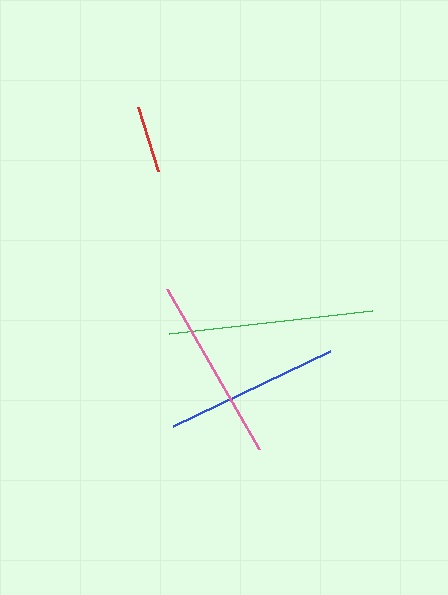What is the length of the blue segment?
The blue segment is approximately 174 pixels long.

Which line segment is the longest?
The green line is the longest at approximately 204 pixels.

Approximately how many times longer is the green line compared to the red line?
The green line is approximately 3.1 times the length of the red line.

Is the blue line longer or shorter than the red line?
The blue line is longer than the red line.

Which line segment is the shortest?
The red line is the shortest at approximately 67 pixels.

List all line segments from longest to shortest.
From longest to shortest: green, pink, blue, red.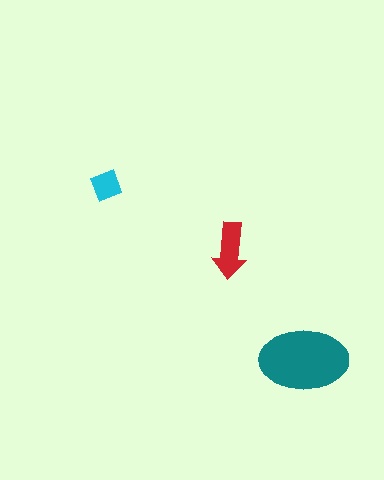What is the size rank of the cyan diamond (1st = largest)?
3rd.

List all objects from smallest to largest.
The cyan diamond, the red arrow, the teal ellipse.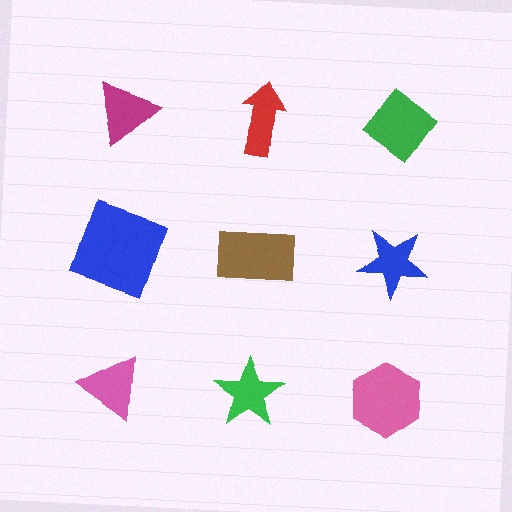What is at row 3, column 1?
A pink triangle.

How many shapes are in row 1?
3 shapes.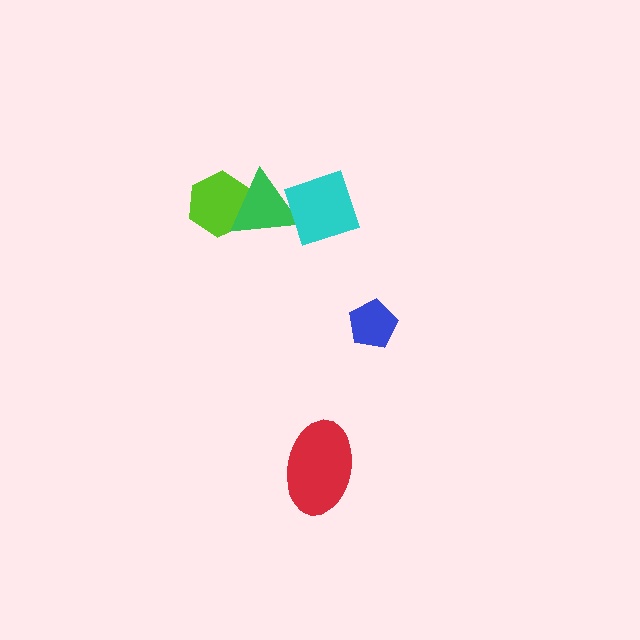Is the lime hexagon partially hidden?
Yes, it is partially covered by another shape.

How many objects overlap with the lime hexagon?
1 object overlaps with the lime hexagon.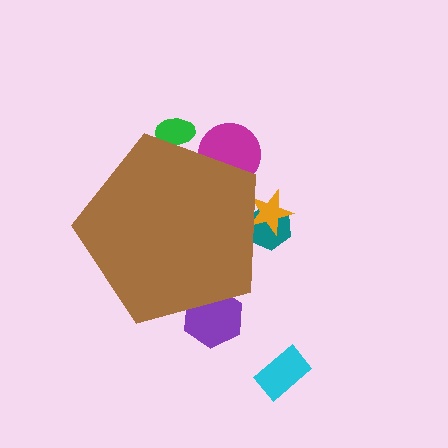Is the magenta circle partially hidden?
Yes, the magenta circle is partially hidden behind the brown pentagon.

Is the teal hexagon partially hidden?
Yes, the teal hexagon is partially hidden behind the brown pentagon.